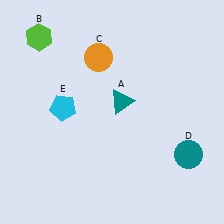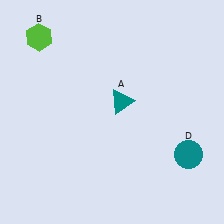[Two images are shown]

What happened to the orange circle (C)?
The orange circle (C) was removed in Image 2. It was in the top-left area of Image 1.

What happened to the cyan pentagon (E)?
The cyan pentagon (E) was removed in Image 2. It was in the top-left area of Image 1.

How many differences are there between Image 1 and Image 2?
There are 2 differences between the two images.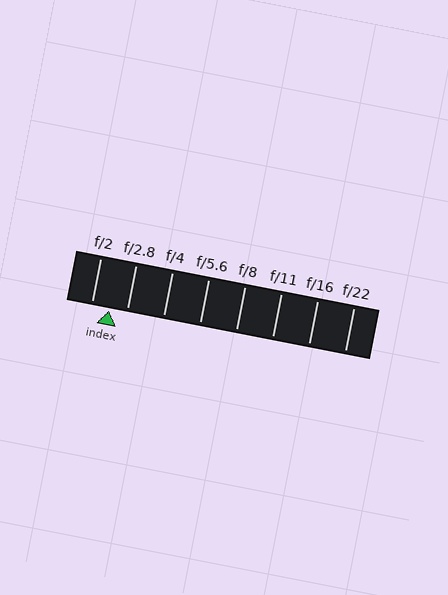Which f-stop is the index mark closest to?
The index mark is closest to f/2.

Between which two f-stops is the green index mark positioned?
The index mark is between f/2 and f/2.8.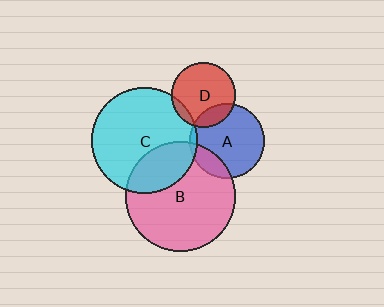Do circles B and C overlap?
Yes.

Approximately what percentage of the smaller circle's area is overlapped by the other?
Approximately 30%.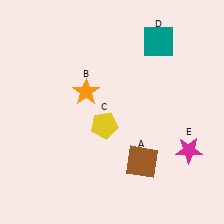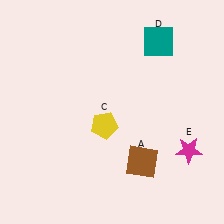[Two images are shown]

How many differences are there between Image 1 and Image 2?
There is 1 difference between the two images.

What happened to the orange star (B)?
The orange star (B) was removed in Image 2. It was in the top-left area of Image 1.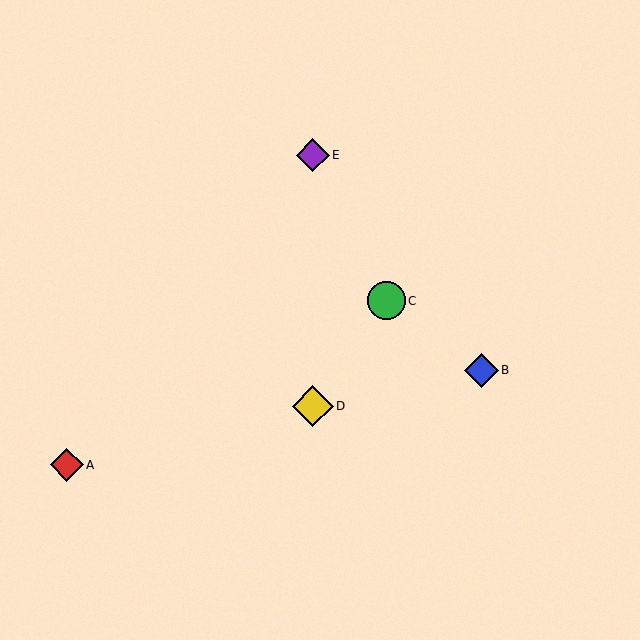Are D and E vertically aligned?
Yes, both are at x≈313.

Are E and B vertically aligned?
No, E is at x≈313 and B is at x≈482.